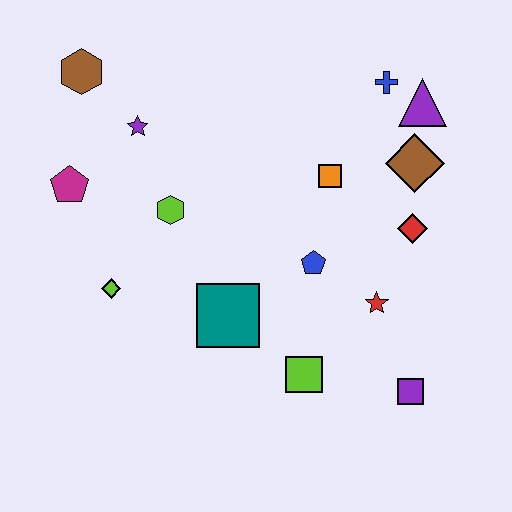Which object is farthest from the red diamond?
The brown hexagon is farthest from the red diamond.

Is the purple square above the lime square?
No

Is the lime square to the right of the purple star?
Yes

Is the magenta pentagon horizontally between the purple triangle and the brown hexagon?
No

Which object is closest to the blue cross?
The purple triangle is closest to the blue cross.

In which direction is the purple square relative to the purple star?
The purple square is to the right of the purple star.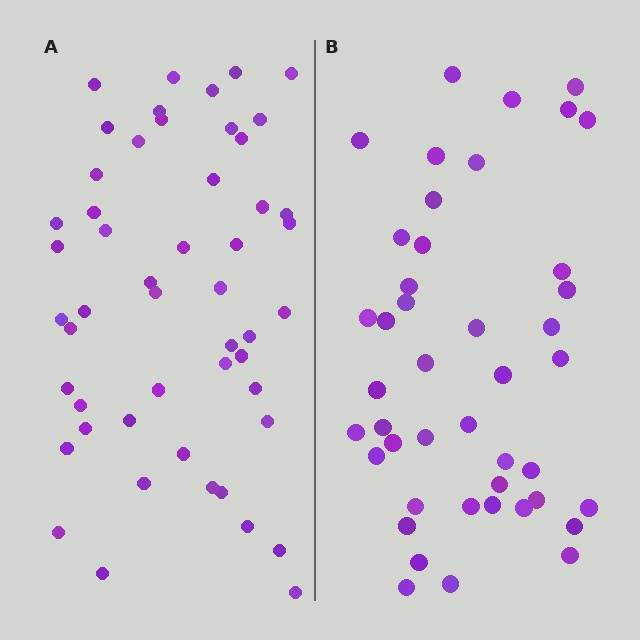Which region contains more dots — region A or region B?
Region A (the left region) has more dots.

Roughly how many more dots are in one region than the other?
Region A has roughly 8 or so more dots than region B.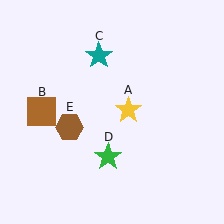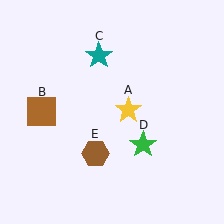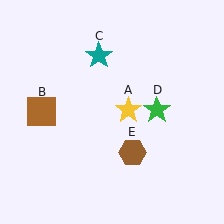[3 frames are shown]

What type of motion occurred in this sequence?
The green star (object D), brown hexagon (object E) rotated counterclockwise around the center of the scene.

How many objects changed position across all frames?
2 objects changed position: green star (object D), brown hexagon (object E).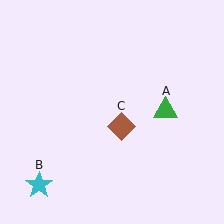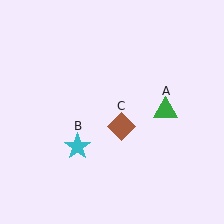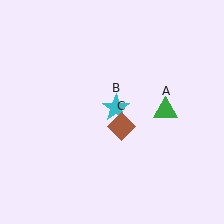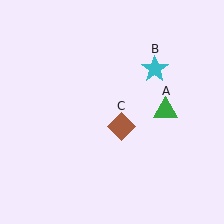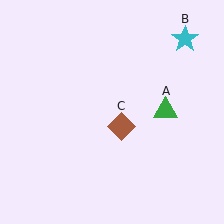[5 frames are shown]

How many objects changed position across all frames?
1 object changed position: cyan star (object B).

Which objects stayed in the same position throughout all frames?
Green triangle (object A) and brown diamond (object C) remained stationary.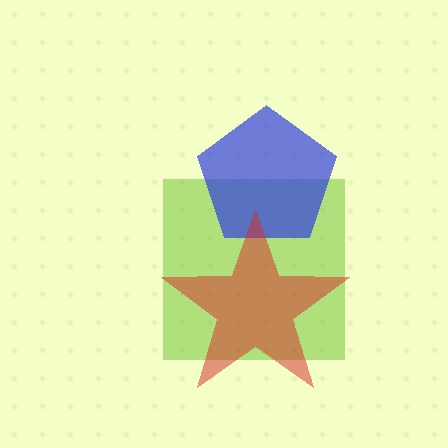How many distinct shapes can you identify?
There are 3 distinct shapes: a lime square, a blue pentagon, a red star.